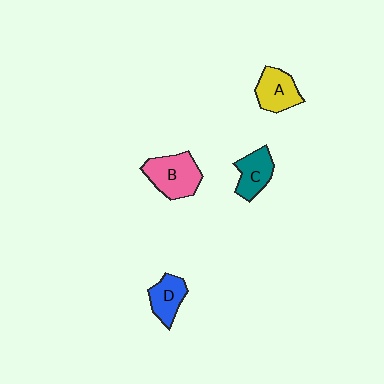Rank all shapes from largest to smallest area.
From largest to smallest: B (pink), A (yellow), C (teal), D (blue).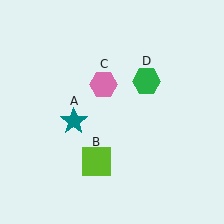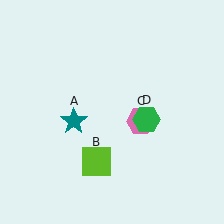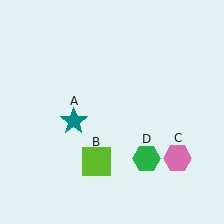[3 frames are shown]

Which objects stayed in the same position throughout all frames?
Teal star (object A) and lime square (object B) remained stationary.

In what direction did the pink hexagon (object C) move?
The pink hexagon (object C) moved down and to the right.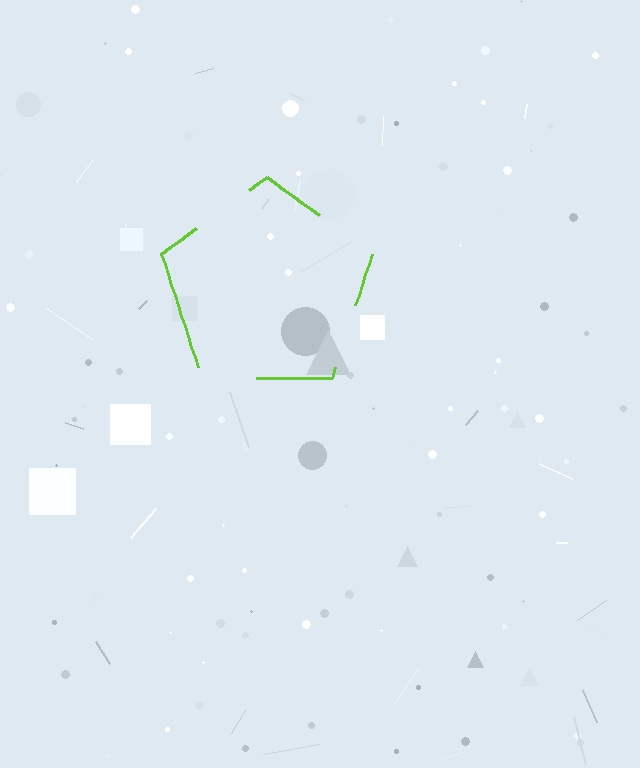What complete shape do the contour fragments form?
The contour fragments form a pentagon.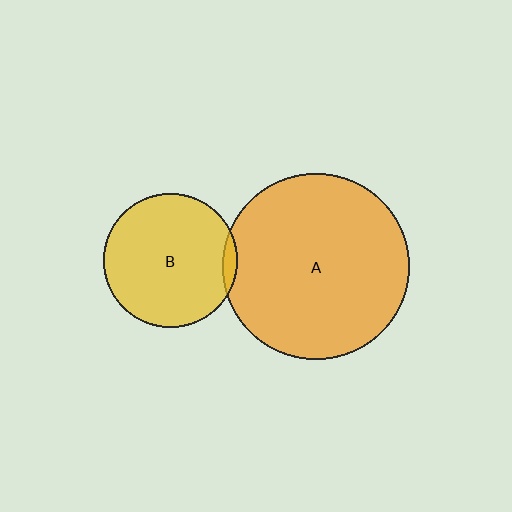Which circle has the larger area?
Circle A (orange).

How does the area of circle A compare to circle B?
Approximately 1.9 times.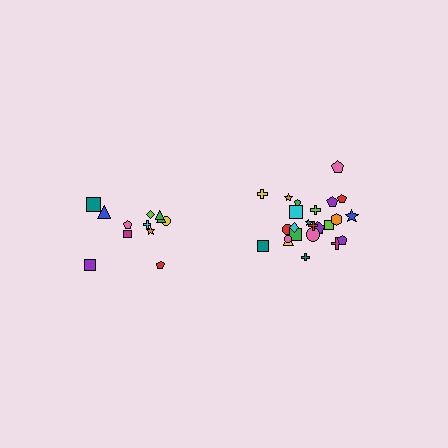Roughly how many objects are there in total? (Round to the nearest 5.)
Roughly 35 objects in total.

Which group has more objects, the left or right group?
The right group.